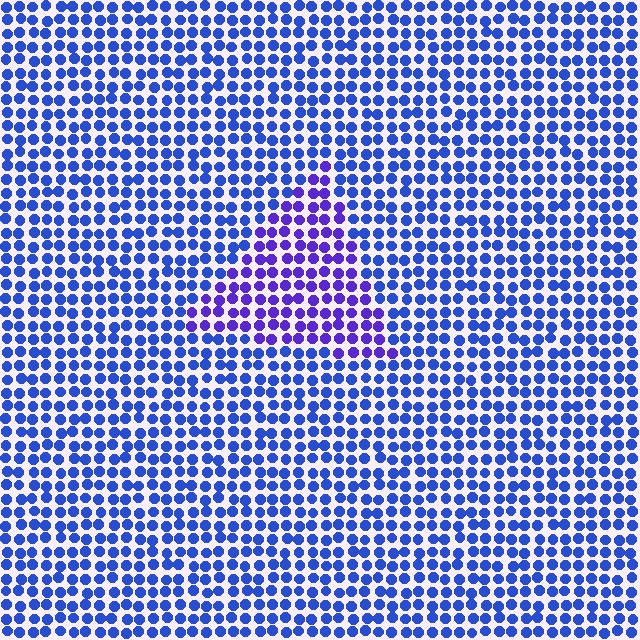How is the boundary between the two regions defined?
The boundary is defined purely by a slight shift in hue (about 31 degrees). Spacing, size, and orientation are identical on both sides.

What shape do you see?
I see a triangle.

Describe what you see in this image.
The image is filled with small blue elements in a uniform arrangement. A triangle-shaped region is visible where the elements are tinted to a slightly different hue, forming a subtle color boundary.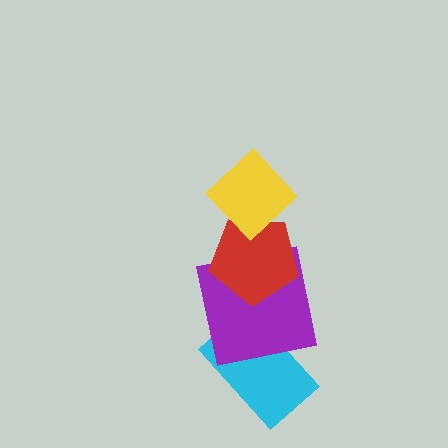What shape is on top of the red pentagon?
The yellow diamond is on top of the red pentagon.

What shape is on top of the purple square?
The red pentagon is on top of the purple square.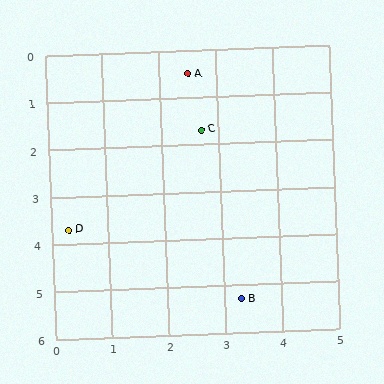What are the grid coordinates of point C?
Point C is at approximately (2.7, 1.7).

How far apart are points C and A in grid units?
Points C and A are about 1.2 grid units apart.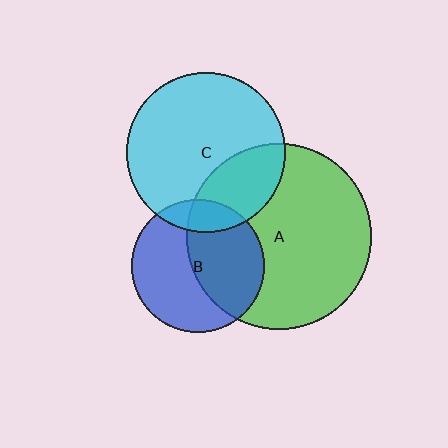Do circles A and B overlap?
Yes.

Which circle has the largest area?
Circle A (green).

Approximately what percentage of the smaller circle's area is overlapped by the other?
Approximately 50%.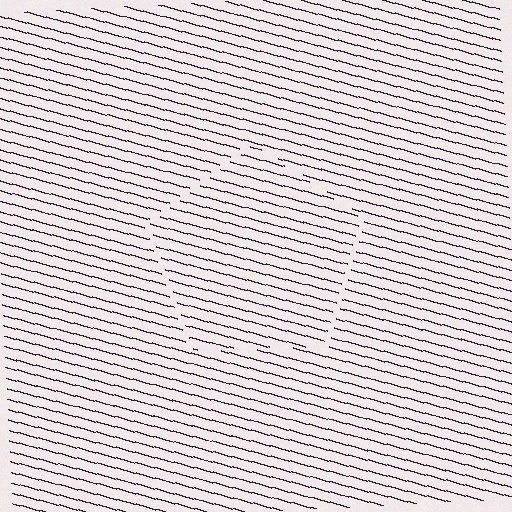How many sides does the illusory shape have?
5 sides — the line-ends trace a pentagon.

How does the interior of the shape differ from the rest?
The interior of the shape contains the same grating, shifted by half a period — the contour is defined by the phase discontinuity where line-ends from the inner and outer gratings abut.